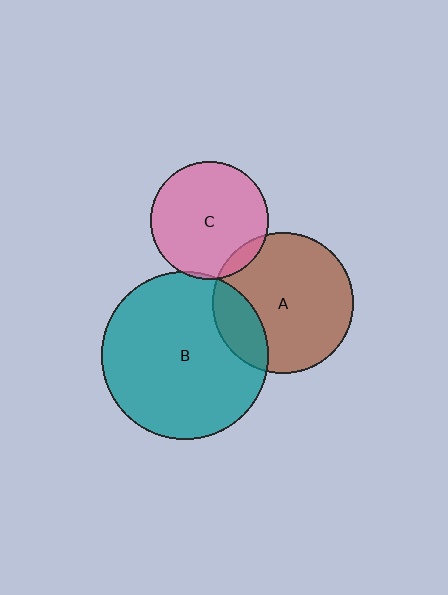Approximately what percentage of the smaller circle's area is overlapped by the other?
Approximately 20%.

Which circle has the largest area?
Circle B (teal).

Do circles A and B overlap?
Yes.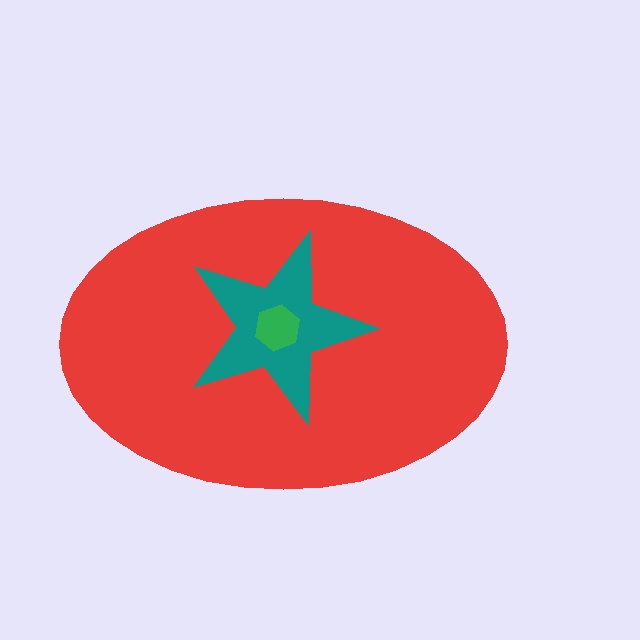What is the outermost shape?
The red ellipse.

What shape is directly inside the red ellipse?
The teal star.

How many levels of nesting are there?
3.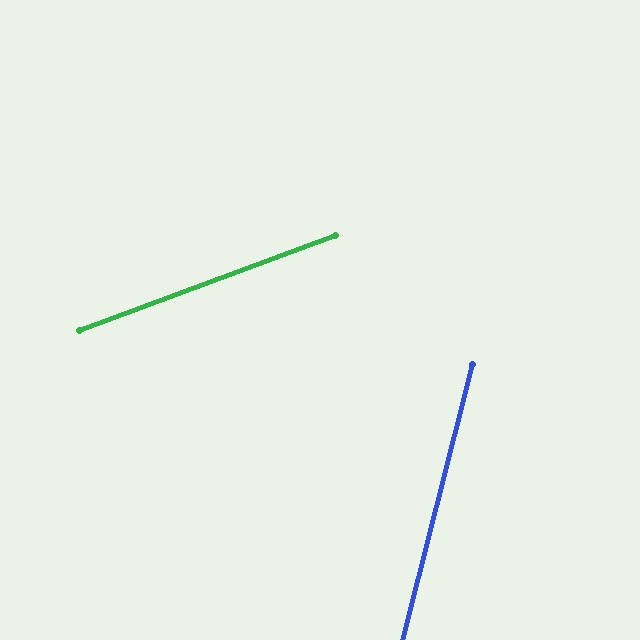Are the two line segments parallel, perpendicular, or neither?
Neither parallel nor perpendicular — they differ by about 55°.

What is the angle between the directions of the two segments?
Approximately 55 degrees.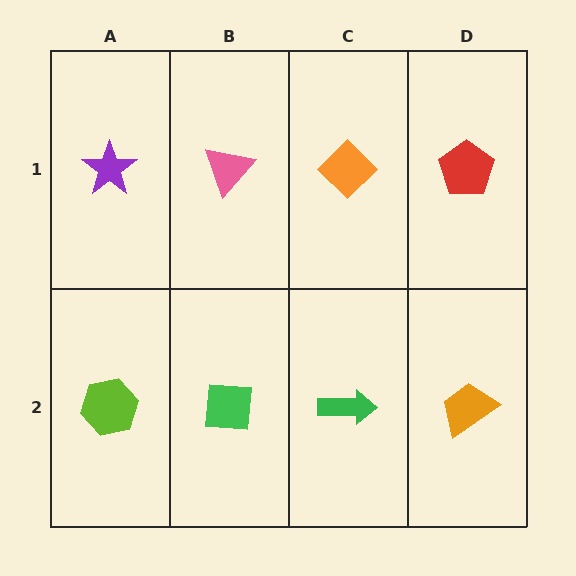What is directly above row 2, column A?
A purple star.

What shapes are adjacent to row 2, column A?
A purple star (row 1, column A), a green square (row 2, column B).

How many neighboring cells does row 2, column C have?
3.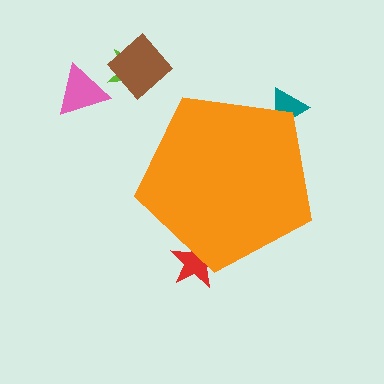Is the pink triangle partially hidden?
No, the pink triangle is fully visible.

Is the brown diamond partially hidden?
No, the brown diamond is fully visible.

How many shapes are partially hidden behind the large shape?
2 shapes are partially hidden.